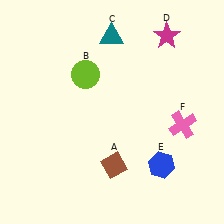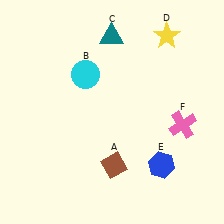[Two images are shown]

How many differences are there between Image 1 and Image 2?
There are 2 differences between the two images.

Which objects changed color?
B changed from lime to cyan. D changed from magenta to yellow.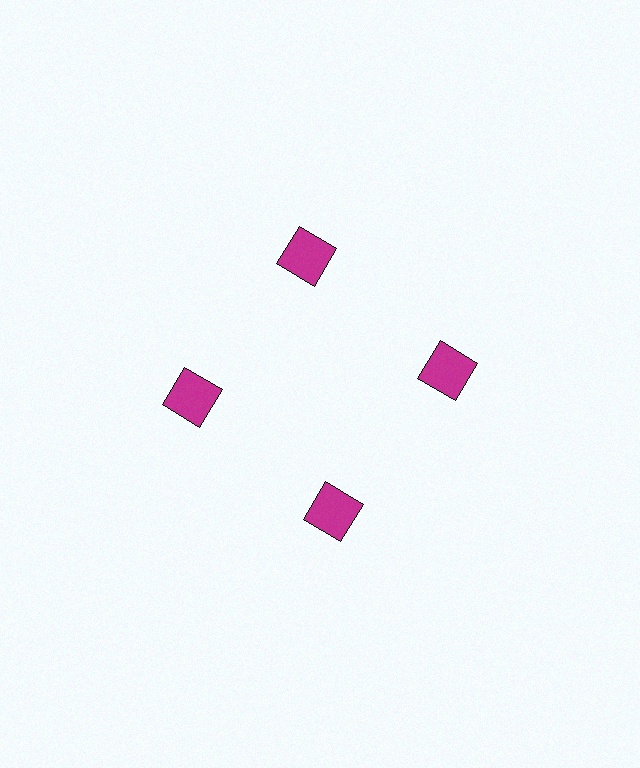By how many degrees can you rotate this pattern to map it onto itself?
The pattern maps onto itself every 90 degrees of rotation.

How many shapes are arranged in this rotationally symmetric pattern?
There are 4 shapes, arranged in 4 groups of 1.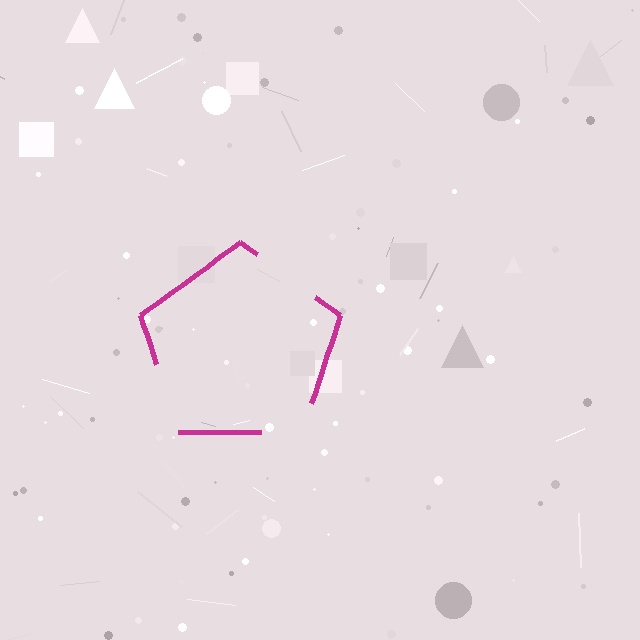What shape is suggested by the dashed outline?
The dashed outline suggests a pentagon.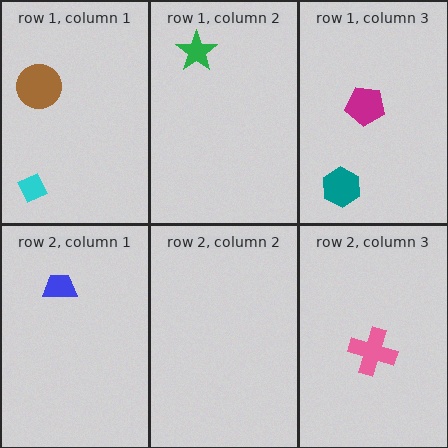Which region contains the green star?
The row 1, column 2 region.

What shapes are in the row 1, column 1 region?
The cyan diamond, the brown circle.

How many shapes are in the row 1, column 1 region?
2.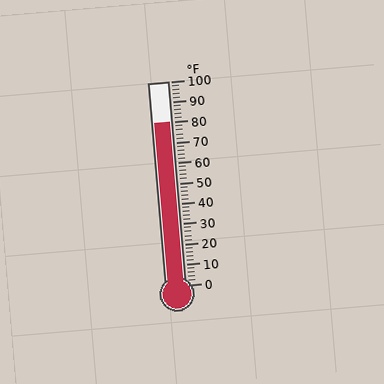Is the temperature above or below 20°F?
The temperature is above 20°F.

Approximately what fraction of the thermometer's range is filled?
The thermometer is filled to approximately 80% of its range.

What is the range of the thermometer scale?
The thermometer scale ranges from 0°F to 100°F.